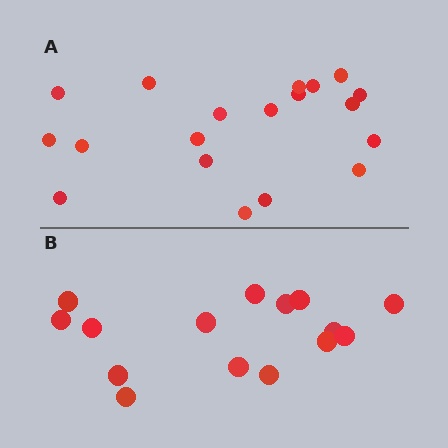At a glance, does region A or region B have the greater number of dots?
Region A (the top region) has more dots.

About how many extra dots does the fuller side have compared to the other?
Region A has about 4 more dots than region B.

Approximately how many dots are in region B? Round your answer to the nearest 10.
About 20 dots. (The exact count is 15, which rounds to 20.)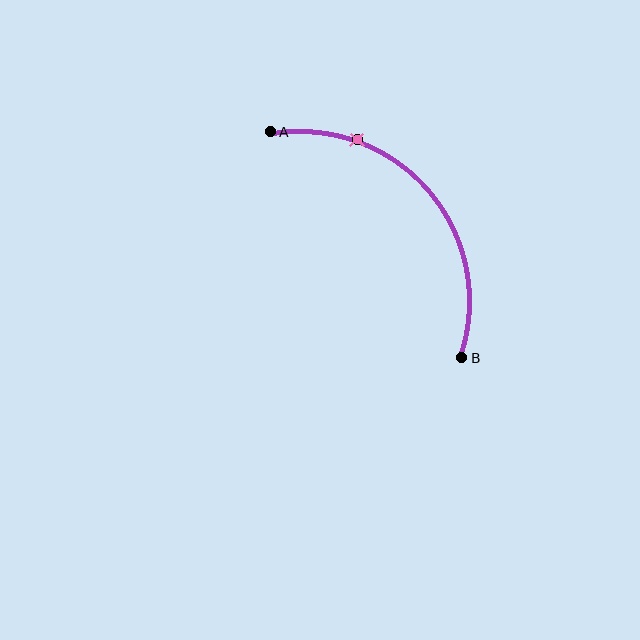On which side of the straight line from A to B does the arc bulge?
The arc bulges above and to the right of the straight line connecting A and B.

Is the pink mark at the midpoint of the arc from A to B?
No. The pink mark lies on the arc but is closer to endpoint A. The arc midpoint would be at the point on the curve equidistant along the arc from both A and B.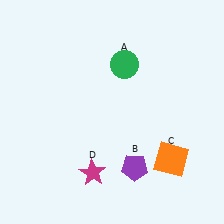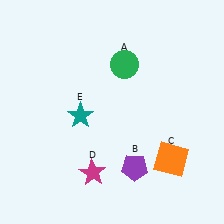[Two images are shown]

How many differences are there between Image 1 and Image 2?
There is 1 difference between the two images.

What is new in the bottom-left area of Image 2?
A teal star (E) was added in the bottom-left area of Image 2.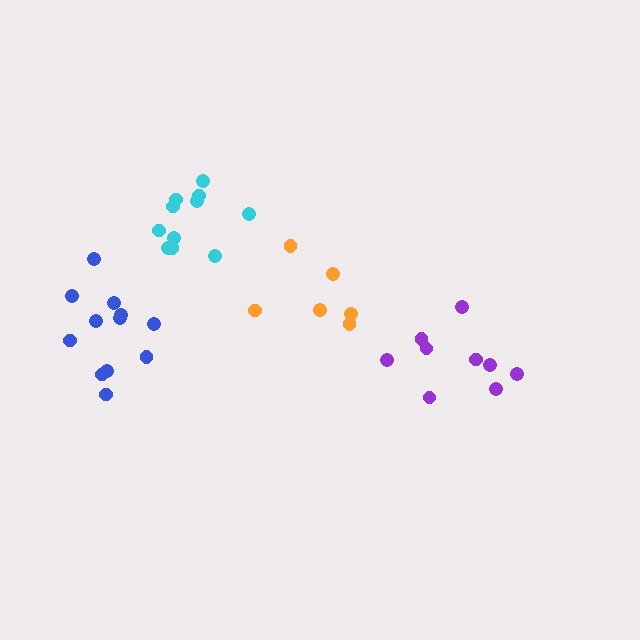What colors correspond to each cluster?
The clusters are colored: purple, blue, cyan, orange.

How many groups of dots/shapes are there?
There are 4 groups.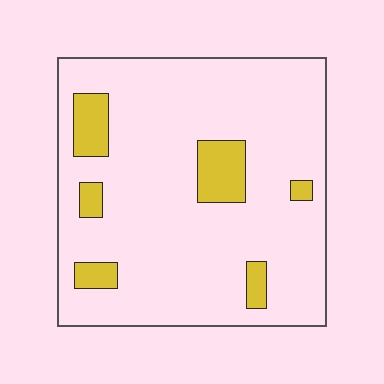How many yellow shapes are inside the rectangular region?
6.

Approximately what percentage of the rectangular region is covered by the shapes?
Approximately 10%.